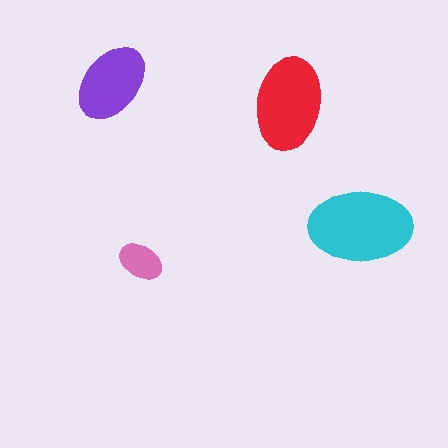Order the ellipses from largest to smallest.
the cyan one, the red one, the purple one, the pink one.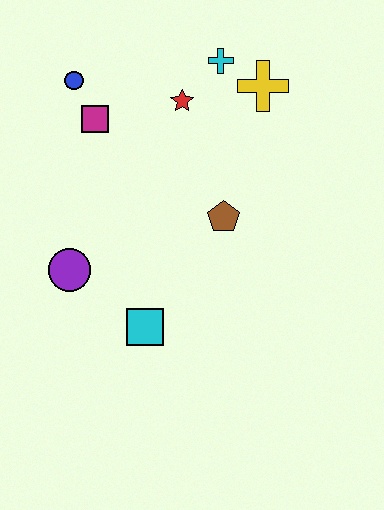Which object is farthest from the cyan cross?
The cyan square is farthest from the cyan cross.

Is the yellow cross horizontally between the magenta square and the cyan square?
No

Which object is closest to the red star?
The cyan cross is closest to the red star.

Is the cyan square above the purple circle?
No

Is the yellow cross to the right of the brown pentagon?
Yes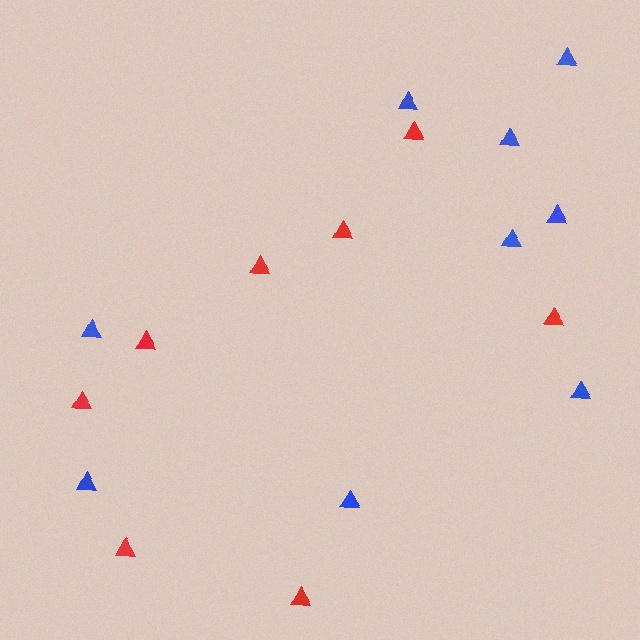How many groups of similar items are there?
There are 2 groups: one group of blue triangles (9) and one group of red triangles (8).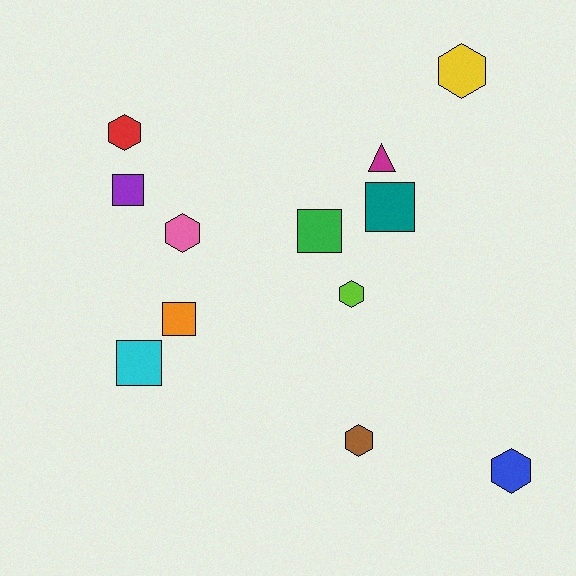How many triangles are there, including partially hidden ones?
There is 1 triangle.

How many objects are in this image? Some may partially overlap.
There are 12 objects.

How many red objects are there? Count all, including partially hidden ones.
There is 1 red object.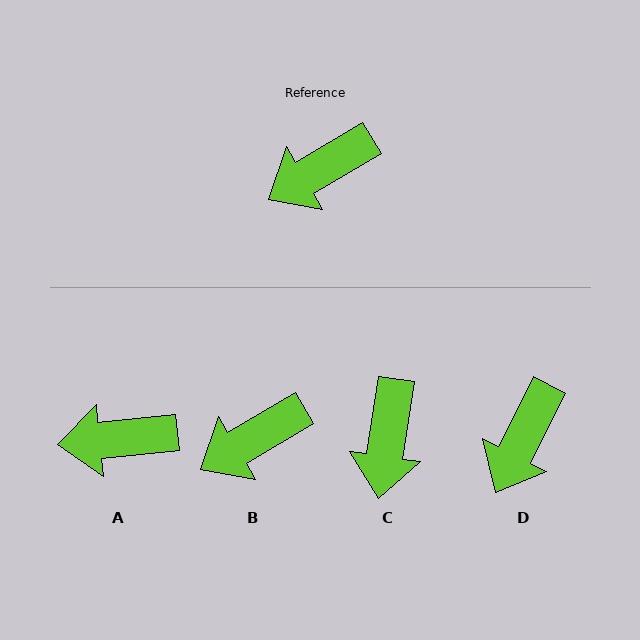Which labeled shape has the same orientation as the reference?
B.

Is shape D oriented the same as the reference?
No, it is off by about 33 degrees.